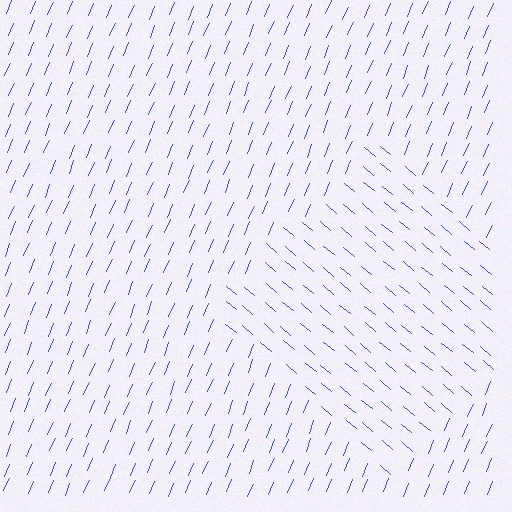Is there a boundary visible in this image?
Yes, there is a texture boundary formed by a change in line orientation.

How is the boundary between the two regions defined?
The boundary is defined purely by a change in line orientation (approximately 72 degrees difference). All lines are the same color and thickness.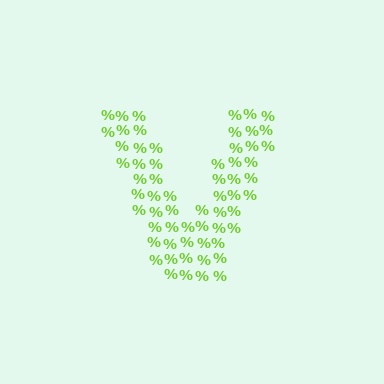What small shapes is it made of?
It is made of small percent signs.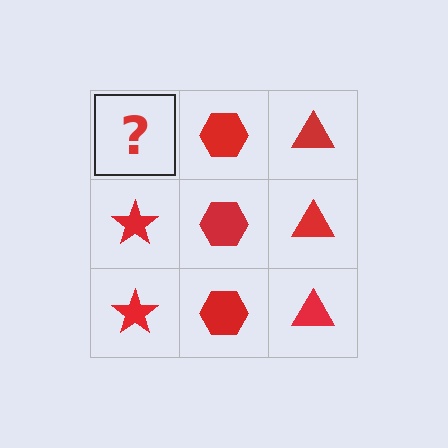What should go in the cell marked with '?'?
The missing cell should contain a red star.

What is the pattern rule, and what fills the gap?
The rule is that each column has a consistent shape. The gap should be filled with a red star.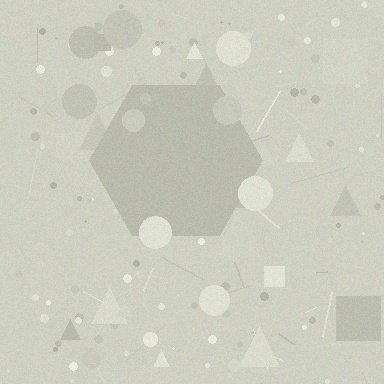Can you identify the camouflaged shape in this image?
The camouflaged shape is a hexagon.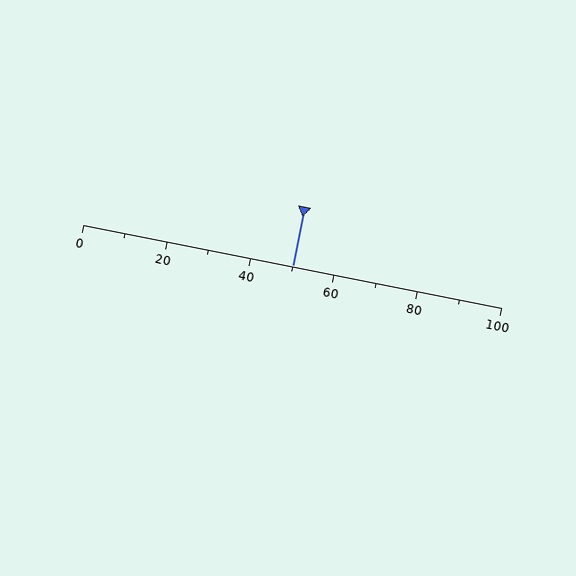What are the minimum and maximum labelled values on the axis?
The axis runs from 0 to 100.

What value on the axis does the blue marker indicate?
The marker indicates approximately 50.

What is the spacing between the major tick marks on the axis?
The major ticks are spaced 20 apart.